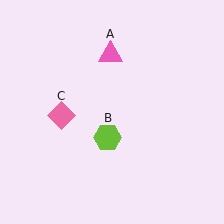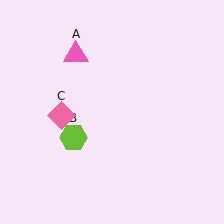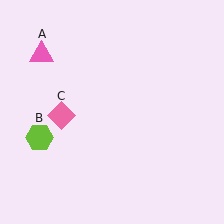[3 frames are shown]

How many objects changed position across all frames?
2 objects changed position: pink triangle (object A), lime hexagon (object B).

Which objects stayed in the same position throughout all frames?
Pink diamond (object C) remained stationary.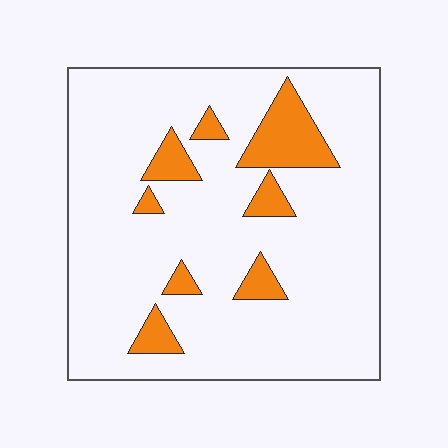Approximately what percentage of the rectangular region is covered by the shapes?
Approximately 15%.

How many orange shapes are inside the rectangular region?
8.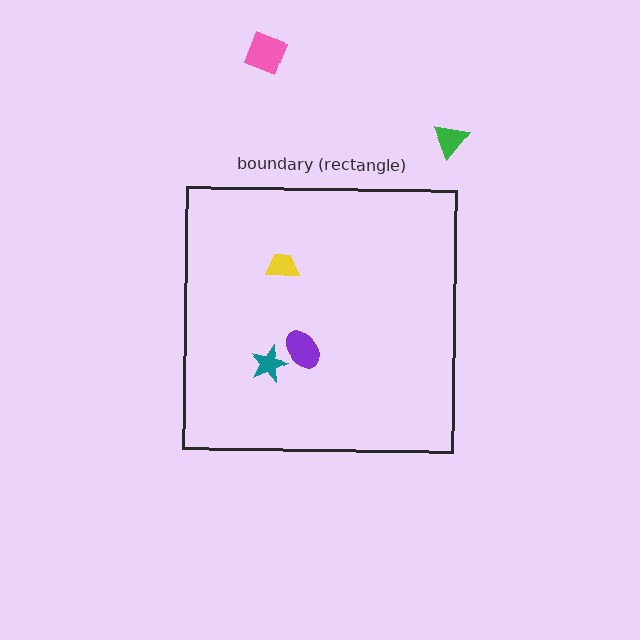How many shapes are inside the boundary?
3 inside, 2 outside.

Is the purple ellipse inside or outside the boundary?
Inside.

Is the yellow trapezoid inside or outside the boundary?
Inside.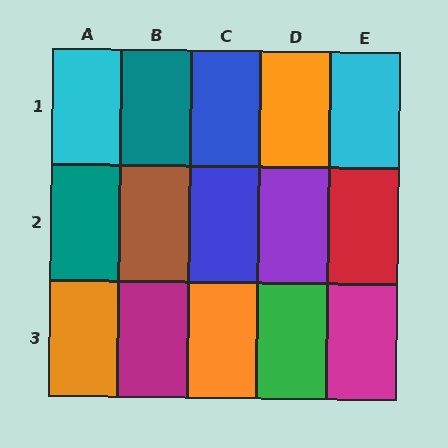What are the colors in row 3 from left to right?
Orange, magenta, orange, green, magenta.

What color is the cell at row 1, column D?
Orange.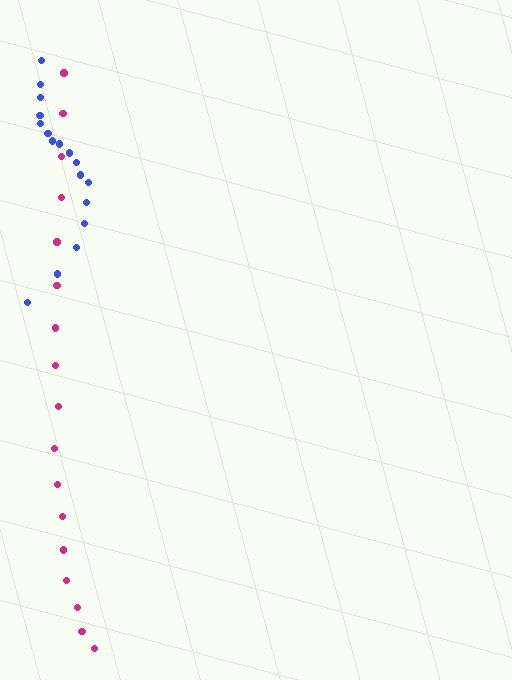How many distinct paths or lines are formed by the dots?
There are 2 distinct paths.